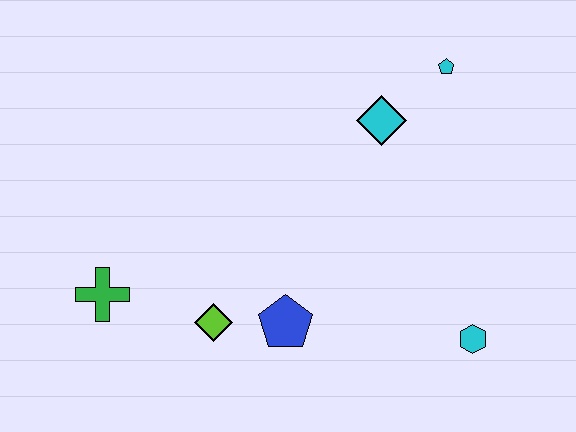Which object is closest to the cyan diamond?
The cyan pentagon is closest to the cyan diamond.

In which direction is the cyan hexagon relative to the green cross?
The cyan hexagon is to the right of the green cross.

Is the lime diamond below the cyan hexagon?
No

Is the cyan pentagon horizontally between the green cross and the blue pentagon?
No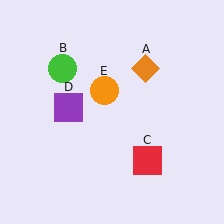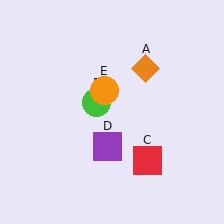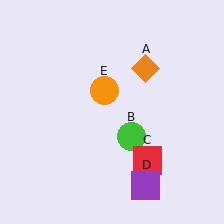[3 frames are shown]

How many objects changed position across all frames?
2 objects changed position: green circle (object B), purple square (object D).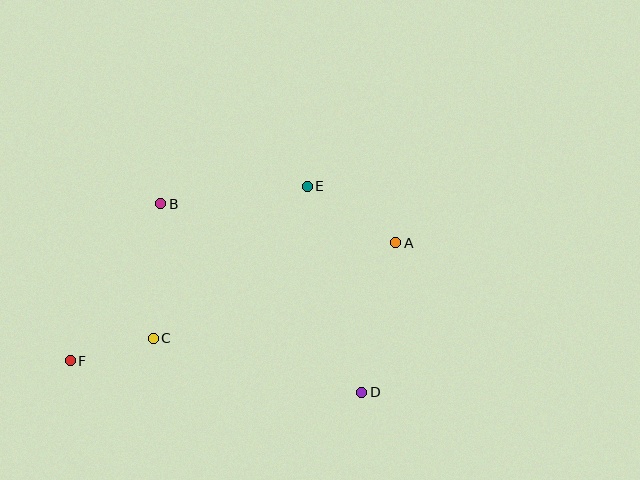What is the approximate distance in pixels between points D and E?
The distance between D and E is approximately 213 pixels.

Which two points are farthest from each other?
Points A and F are farthest from each other.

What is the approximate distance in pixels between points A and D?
The distance between A and D is approximately 154 pixels.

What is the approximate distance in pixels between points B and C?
The distance between B and C is approximately 135 pixels.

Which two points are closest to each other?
Points C and F are closest to each other.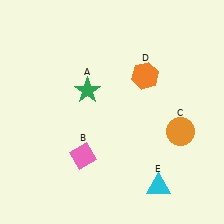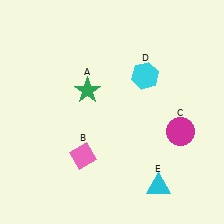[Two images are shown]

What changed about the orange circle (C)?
In Image 1, C is orange. In Image 2, it changed to magenta.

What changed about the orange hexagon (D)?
In Image 1, D is orange. In Image 2, it changed to cyan.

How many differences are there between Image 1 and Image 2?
There are 2 differences between the two images.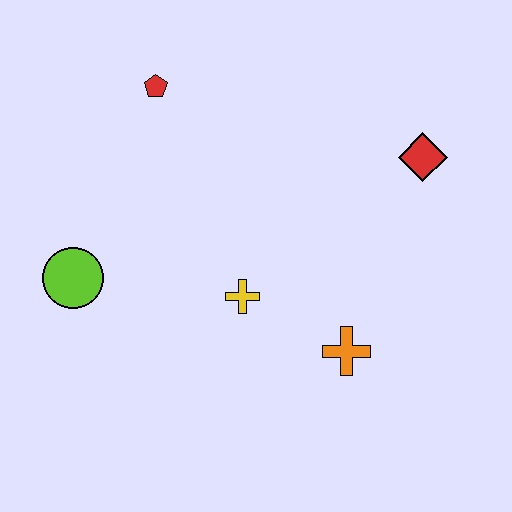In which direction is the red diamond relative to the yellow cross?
The red diamond is to the right of the yellow cross.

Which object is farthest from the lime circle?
The red diamond is farthest from the lime circle.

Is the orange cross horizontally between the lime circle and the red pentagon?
No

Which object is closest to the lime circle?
The yellow cross is closest to the lime circle.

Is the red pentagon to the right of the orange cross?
No